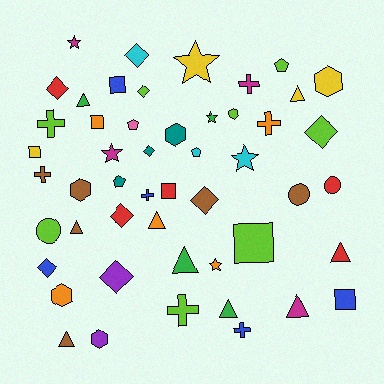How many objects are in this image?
There are 50 objects.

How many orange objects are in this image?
There are 5 orange objects.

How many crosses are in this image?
There are 7 crosses.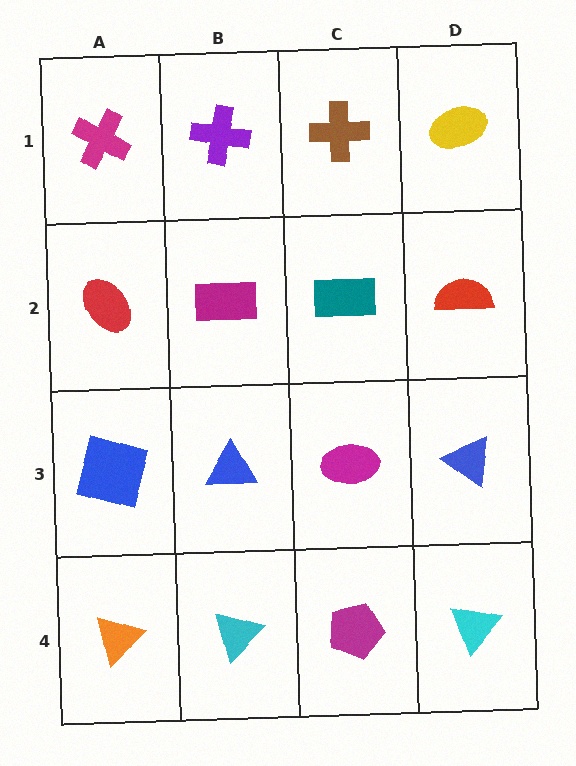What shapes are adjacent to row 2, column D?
A yellow ellipse (row 1, column D), a blue triangle (row 3, column D), a teal rectangle (row 2, column C).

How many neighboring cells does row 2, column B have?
4.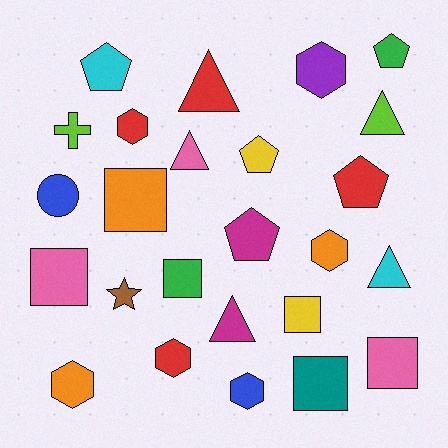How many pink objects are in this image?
There are 3 pink objects.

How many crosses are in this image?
There is 1 cross.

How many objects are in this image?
There are 25 objects.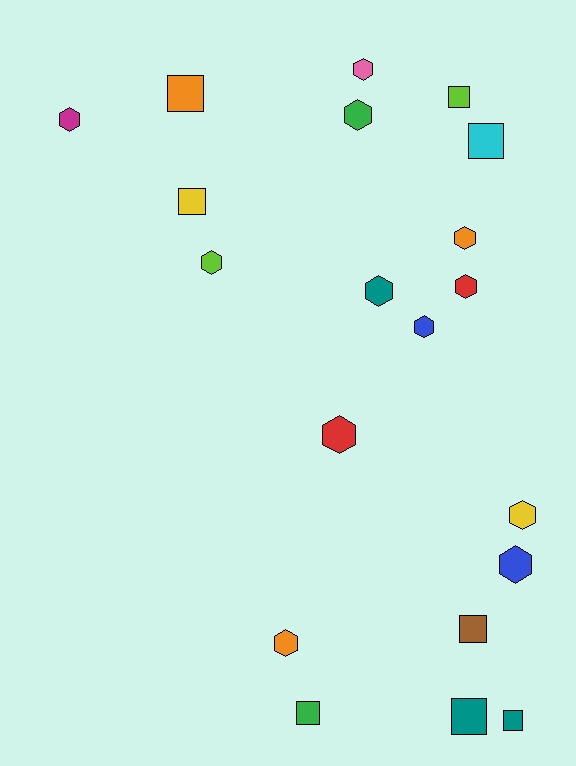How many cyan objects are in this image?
There is 1 cyan object.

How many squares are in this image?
There are 8 squares.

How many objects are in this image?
There are 20 objects.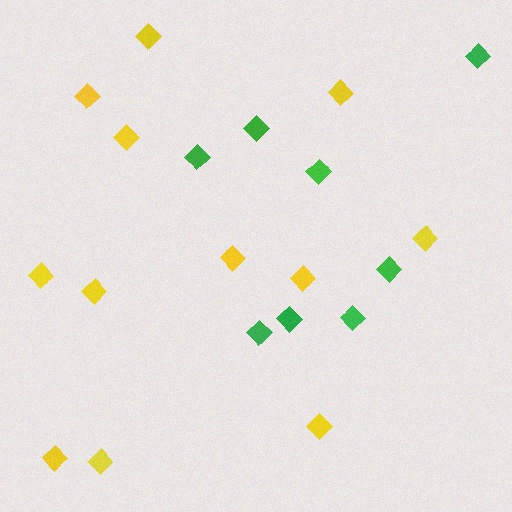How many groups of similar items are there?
There are 2 groups: one group of yellow diamonds (12) and one group of green diamonds (8).